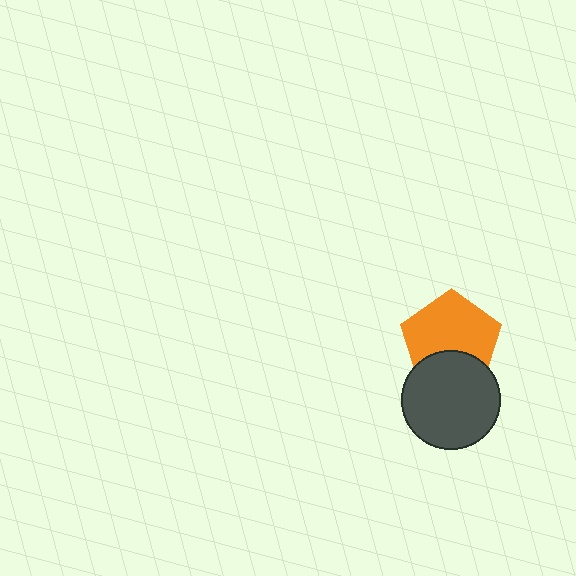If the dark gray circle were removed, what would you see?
You would see the complete orange pentagon.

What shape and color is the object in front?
The object in front is a dark gray circle.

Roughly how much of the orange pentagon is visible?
Most of it is visible (roughly 68%).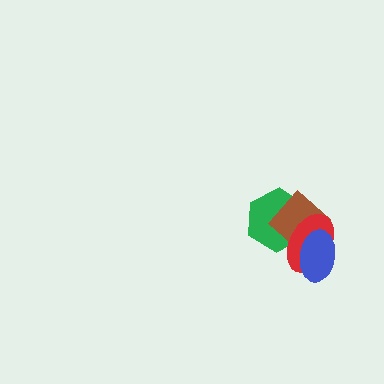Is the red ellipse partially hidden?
Yes, it is partially covered by another shape.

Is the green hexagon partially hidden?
Yes, it is partially covered by another shape.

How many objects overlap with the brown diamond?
3 objects overlap with the brown diamond.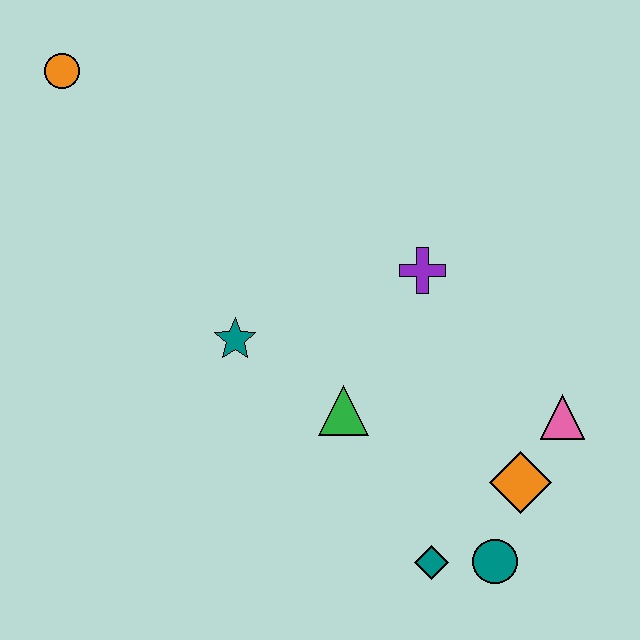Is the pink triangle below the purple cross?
Yes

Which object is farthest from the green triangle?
The orange circle is farthest from the green triangle.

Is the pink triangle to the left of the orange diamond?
No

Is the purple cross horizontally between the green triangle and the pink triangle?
Yes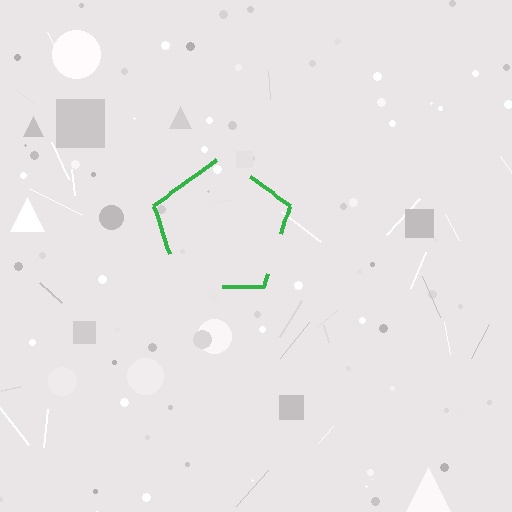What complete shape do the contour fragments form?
The contour fragments form a pentagon.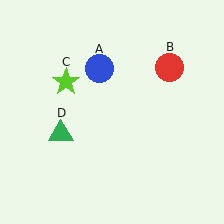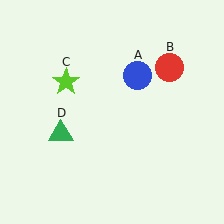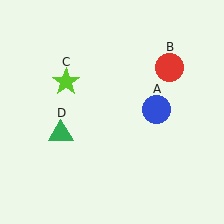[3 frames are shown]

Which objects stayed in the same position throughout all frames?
Red circle (object B) and lime star (object C) and green triangle (object D) remained stationary.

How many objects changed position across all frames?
1 object changed position: blue circle (object A).